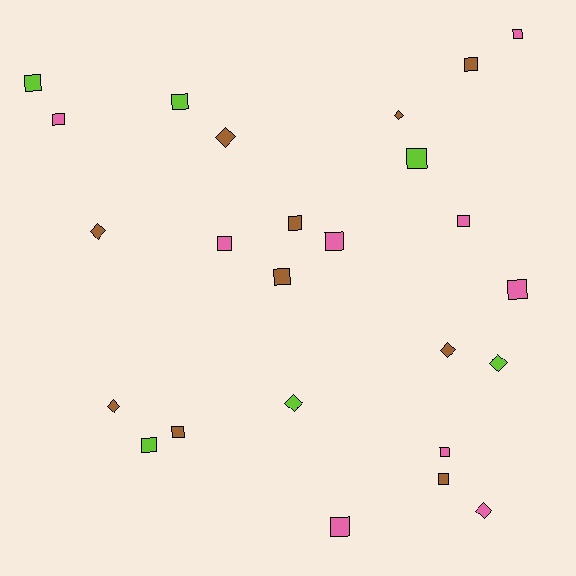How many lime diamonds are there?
There are 2 lime diamonds.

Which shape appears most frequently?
Square, with 17 objects.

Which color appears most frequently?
Brown, with 10 objects.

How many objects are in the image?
There are 25 objects.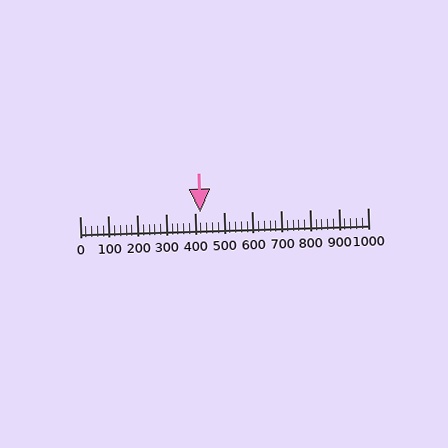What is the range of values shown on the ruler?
The ruler shows values from 0 to 1000.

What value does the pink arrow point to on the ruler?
The pink arrow points to approximately 420.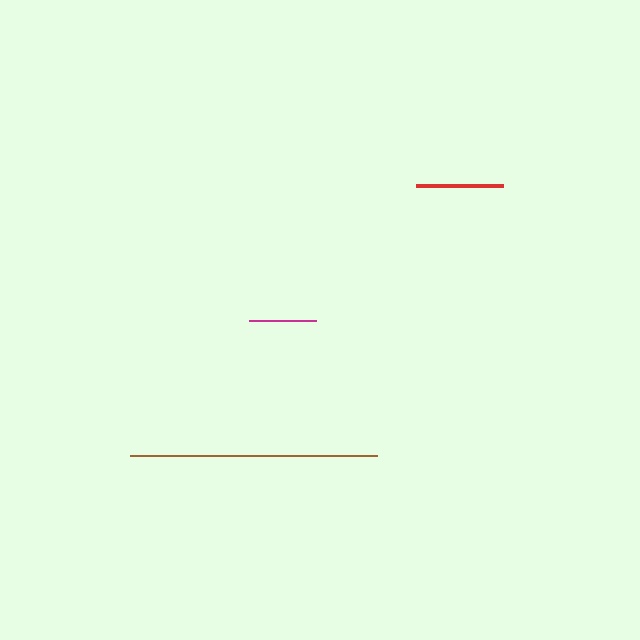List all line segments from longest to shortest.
From longest to shortest: brown, red, magenta.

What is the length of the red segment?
The red segment is approximately 86 pixels long.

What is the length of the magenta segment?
The magenta segment is approximately 67 pixels long.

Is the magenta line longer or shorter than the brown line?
The brown line is longer than the magenta line.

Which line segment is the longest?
The brown line is the longest at approximately 247 pixels.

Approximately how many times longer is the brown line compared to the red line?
The brown line is approximately 2.9 times the length of the red line.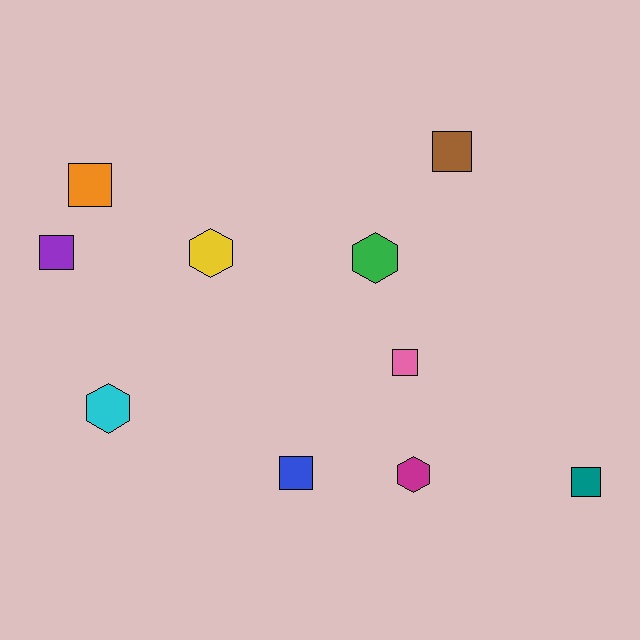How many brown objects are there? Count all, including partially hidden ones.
There is 1 brown object.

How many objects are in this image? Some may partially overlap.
There are 10 objects.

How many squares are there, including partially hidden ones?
There are 6 squares.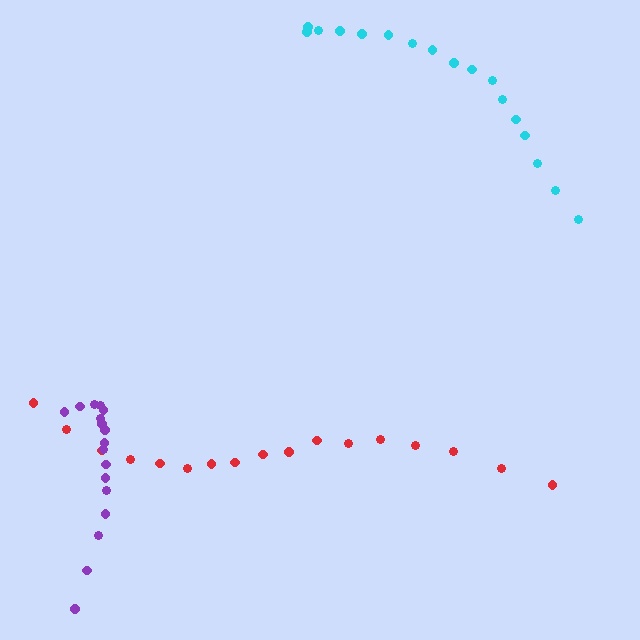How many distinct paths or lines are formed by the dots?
There are 3 distinct paths.